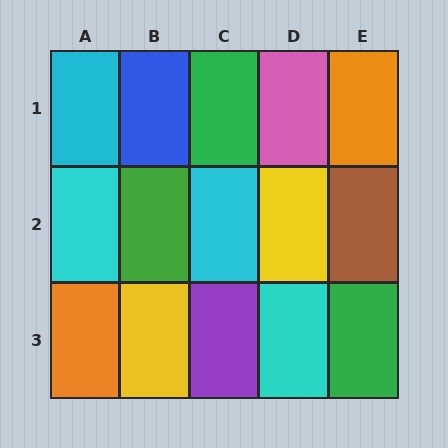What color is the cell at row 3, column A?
Orange.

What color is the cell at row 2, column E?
Brown.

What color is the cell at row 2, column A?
Cyan.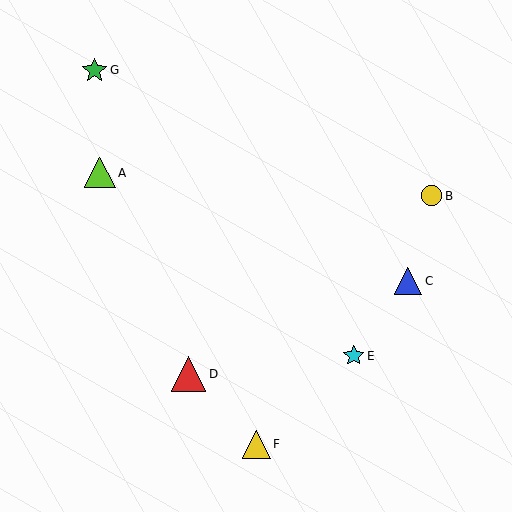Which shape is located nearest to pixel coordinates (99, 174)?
The lime triangle (labeled A) at (100, 173) is nearest to that location.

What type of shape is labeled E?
Shape E is a cyan star.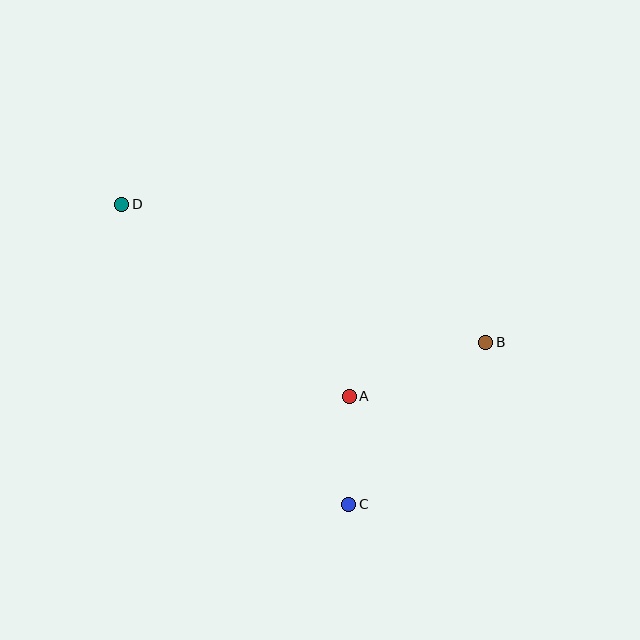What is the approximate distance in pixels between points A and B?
The distance between A and B is approximately 147 pixels.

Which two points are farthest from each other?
Points B and D are farthest from each other.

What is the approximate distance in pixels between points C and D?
The distance between C and D is approximately 376 pixels.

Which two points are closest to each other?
Points A and C are closest to each other.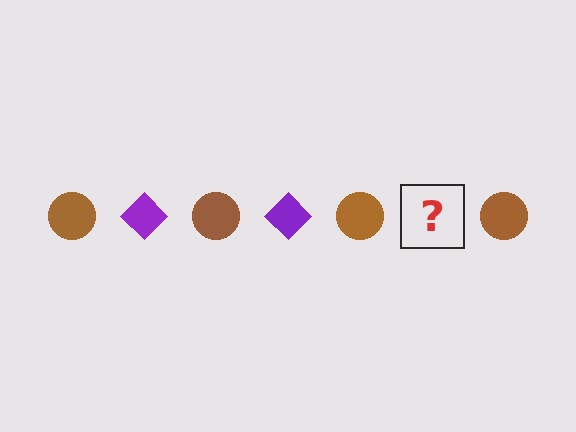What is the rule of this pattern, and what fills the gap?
The rule is that the pattern alternates between brown circle and purple diamond. The gap should be filled with a purple diamond.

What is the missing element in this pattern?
The missing element is a purple diamond.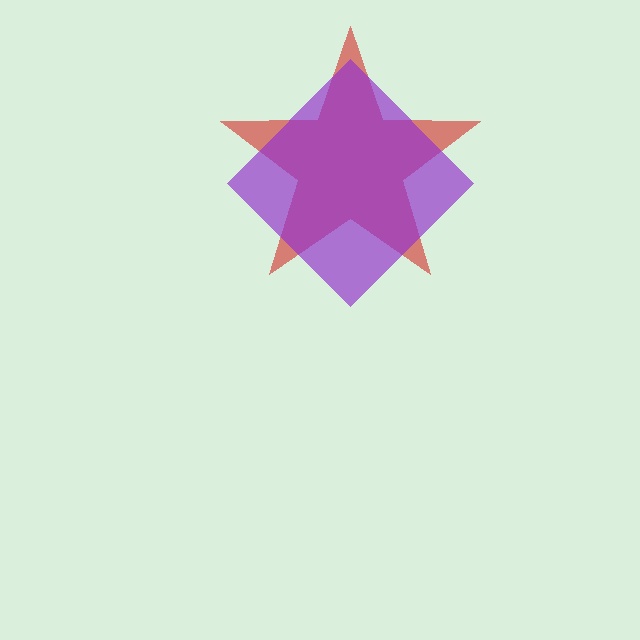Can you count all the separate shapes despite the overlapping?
Yes, there are 2 separate shapes.